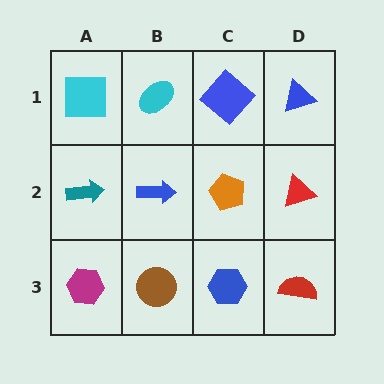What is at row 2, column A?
A teal arrow.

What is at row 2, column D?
A red triangle.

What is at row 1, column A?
A cyan square.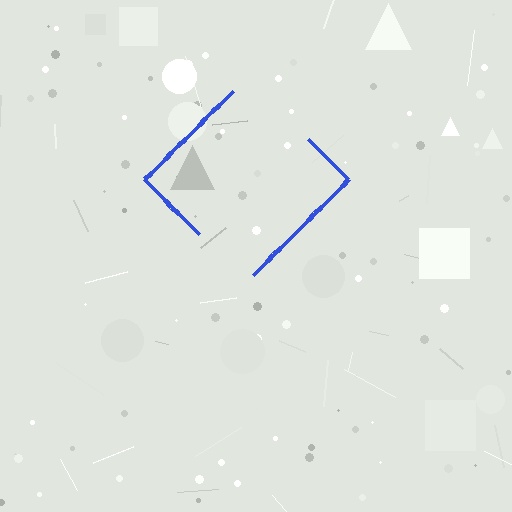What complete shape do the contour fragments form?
The contour fragments form a diamond.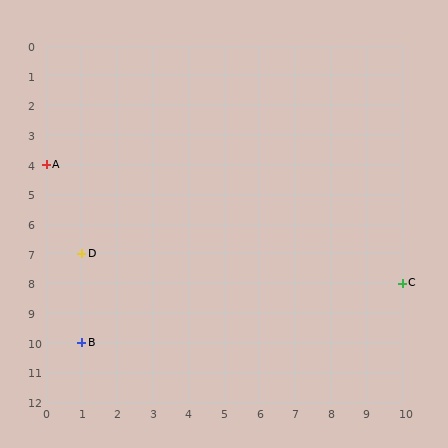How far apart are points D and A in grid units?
Points D and A are 1 column and 3 rows apart (about 3.2 grid units diagonally).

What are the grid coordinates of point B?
Point B is at grid coordinates (1, 10).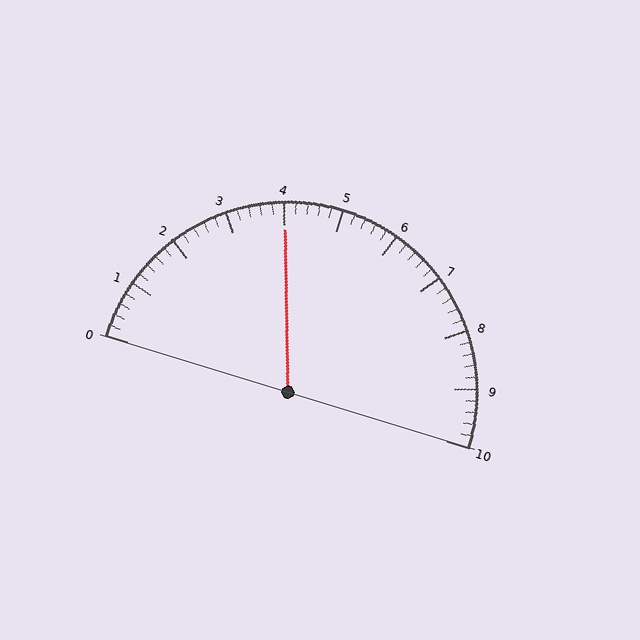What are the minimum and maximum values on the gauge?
The gauge ranges from 0 to 10.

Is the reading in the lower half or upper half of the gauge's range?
The reading is in the lower half of the range (0 to 10).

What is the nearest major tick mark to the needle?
The nearest major tick mark is 4.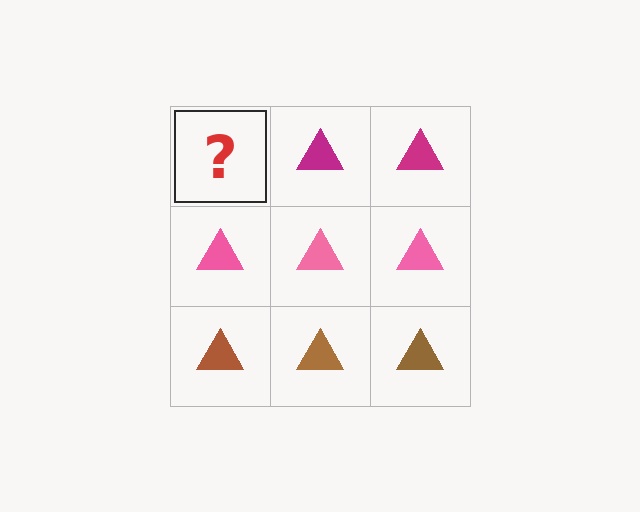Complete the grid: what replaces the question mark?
The question mark should be replaced with a magenta triangle.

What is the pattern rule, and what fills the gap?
The rule is that each row has a consistent color. The gap should be filled with a magenta triangle.